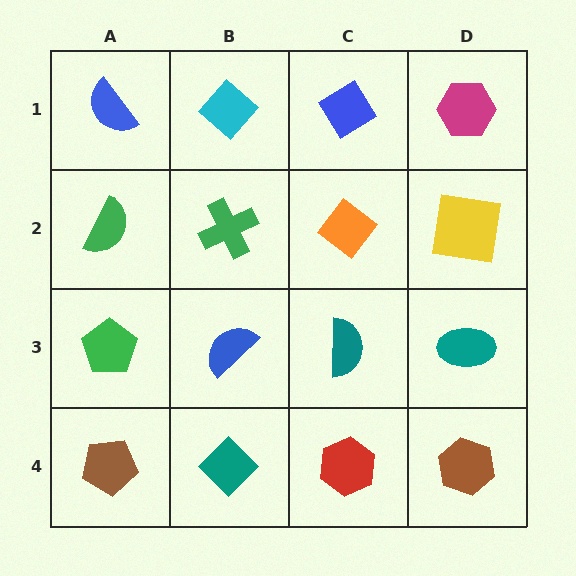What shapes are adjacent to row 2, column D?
A magenta hexagon (row 1, column D), a teal ellipse (row 3, column D), an orange diamond (row 2, column C).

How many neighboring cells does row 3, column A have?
3.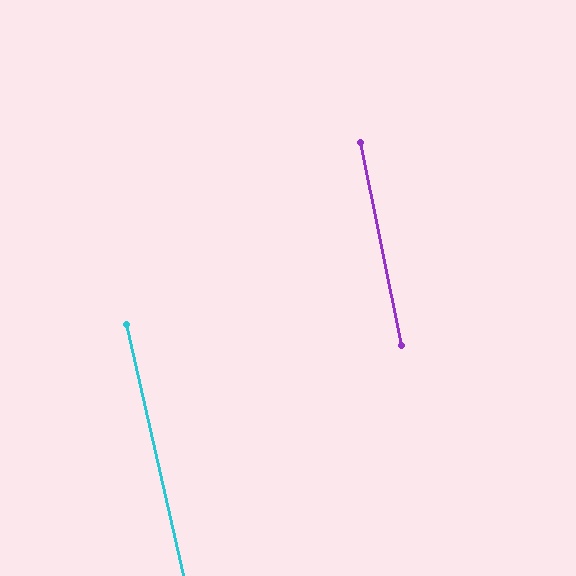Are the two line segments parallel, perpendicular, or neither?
Parallel — their directions differ by only 1.4°.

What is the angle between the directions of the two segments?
Approximately 1 degree.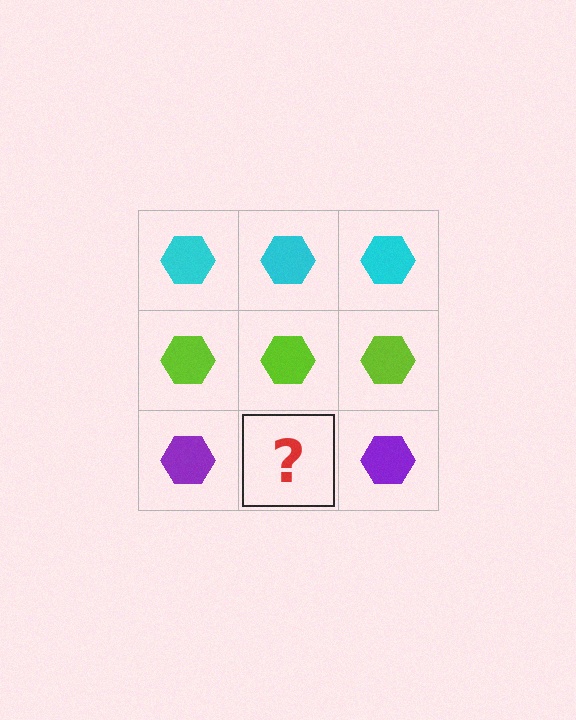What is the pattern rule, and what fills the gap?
The rule is that each row has a consistent color. The gap should be filled with a purple hexagon.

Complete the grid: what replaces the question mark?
The question mark should be replaced with a purple hexagon.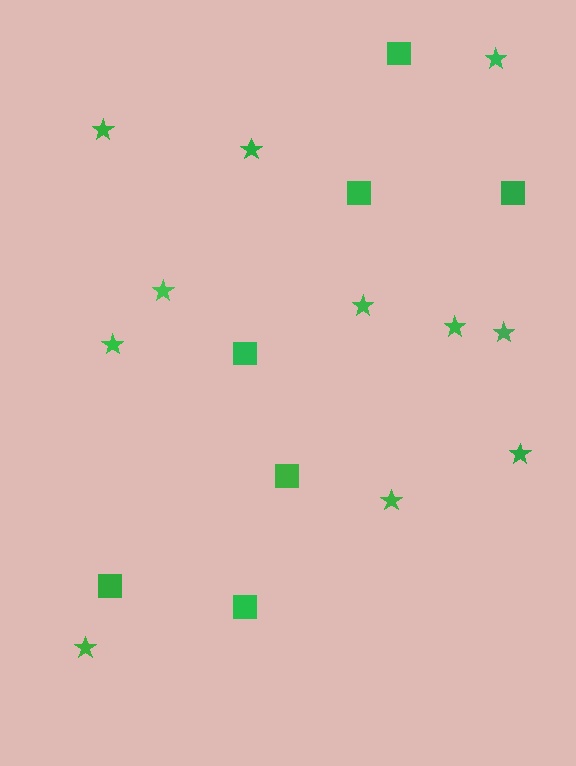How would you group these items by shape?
There are 2 groups: one group of stars (11) and one group of squares (7).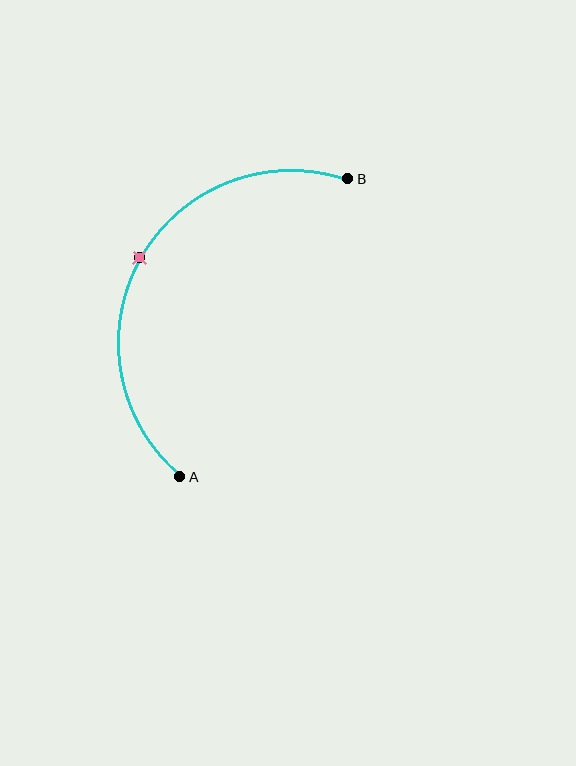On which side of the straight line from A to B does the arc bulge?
The arc bulges to the left of the straight line connecting A and B.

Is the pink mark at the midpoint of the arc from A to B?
Yes. The pink mark lies on the arc at equal arc-length from both A and B — it is the arc midpoint.